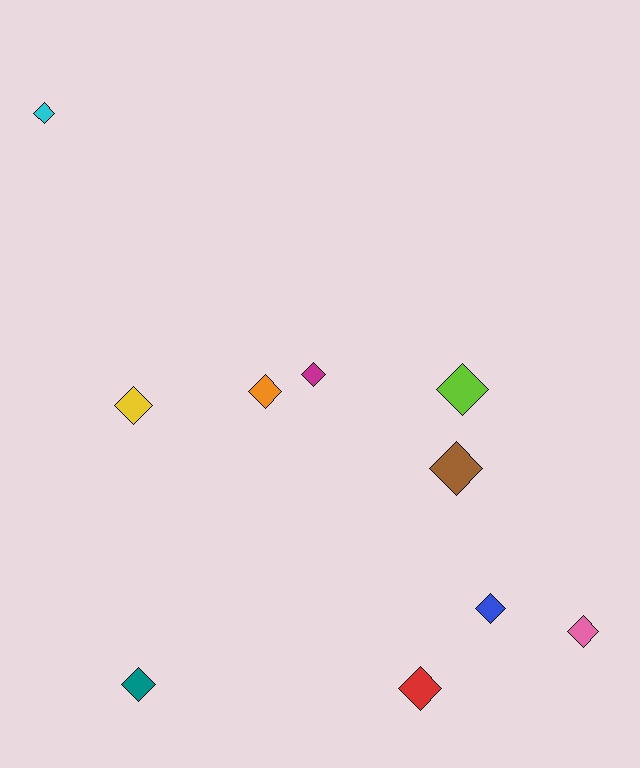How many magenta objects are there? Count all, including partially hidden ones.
There is 1 magenta object.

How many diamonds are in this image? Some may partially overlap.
There are 10 diamonds.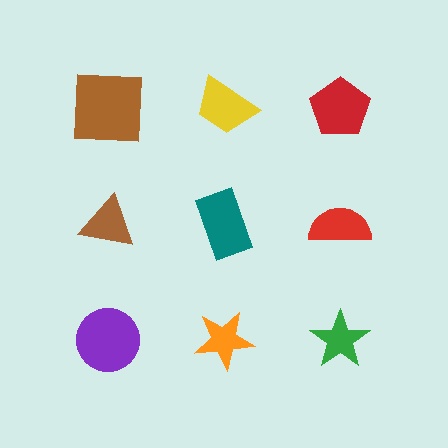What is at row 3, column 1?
A purple circle.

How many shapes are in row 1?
3 shapes.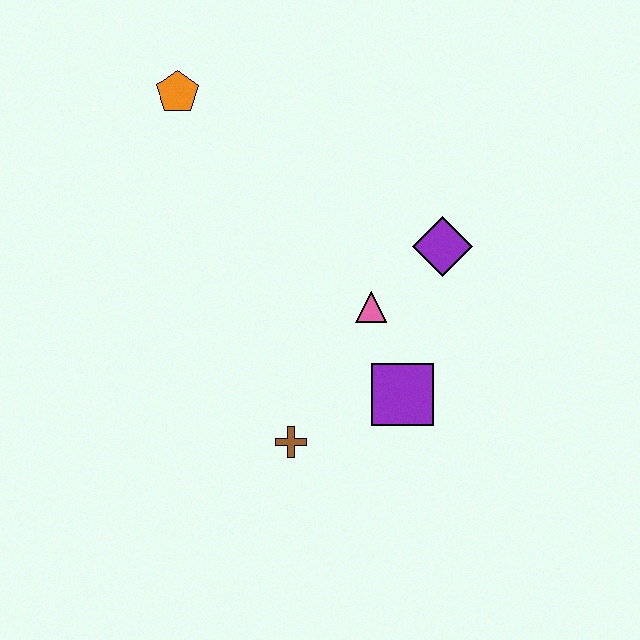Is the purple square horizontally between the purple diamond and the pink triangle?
Yes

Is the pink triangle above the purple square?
Yes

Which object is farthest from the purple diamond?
The orange pentagon is farthest from the purple diamond.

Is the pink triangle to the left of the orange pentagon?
No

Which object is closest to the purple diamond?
The pink triangle is closest to the purple diamond.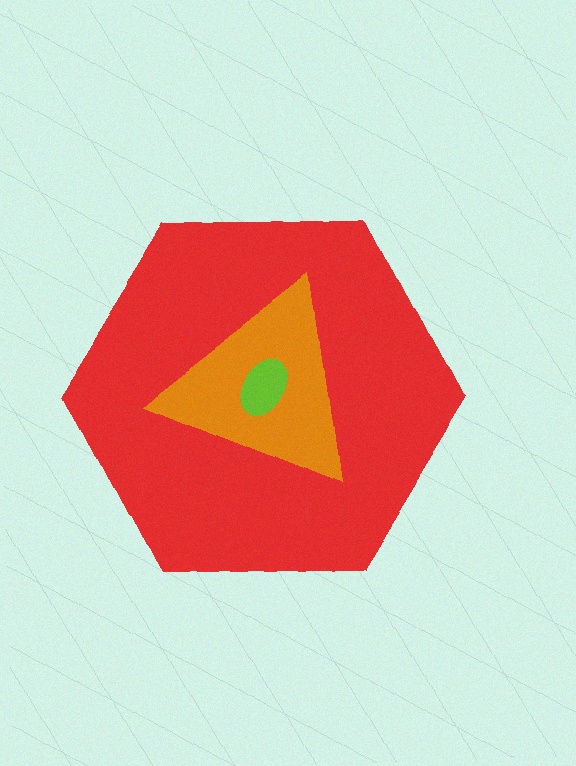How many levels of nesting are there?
3.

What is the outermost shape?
The red hexagon.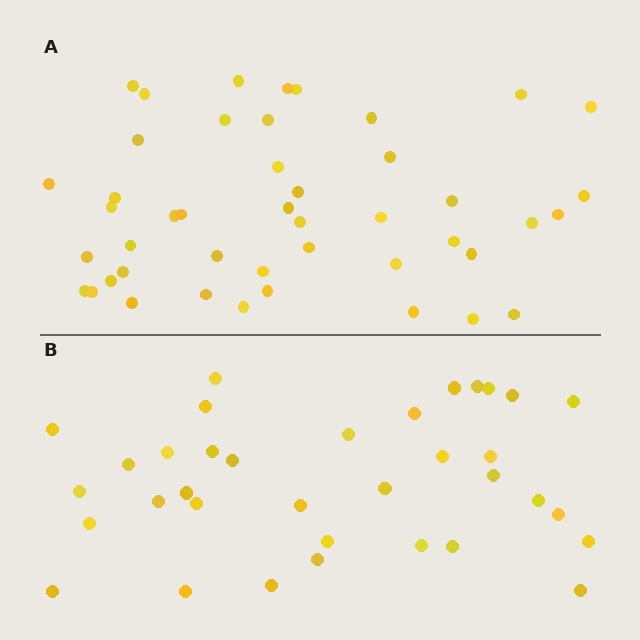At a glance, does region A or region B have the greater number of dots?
Region A (the top region) has more dots.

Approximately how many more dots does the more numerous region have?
Region A has roughly 10 or so more dots than region B.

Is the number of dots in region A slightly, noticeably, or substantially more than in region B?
Region A has noticeably more, but not dramatically so. The ratio is roughly 1.3 to 1.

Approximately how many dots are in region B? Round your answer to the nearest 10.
About 40 dots. (The exact count is 35, which rounds to 40.)